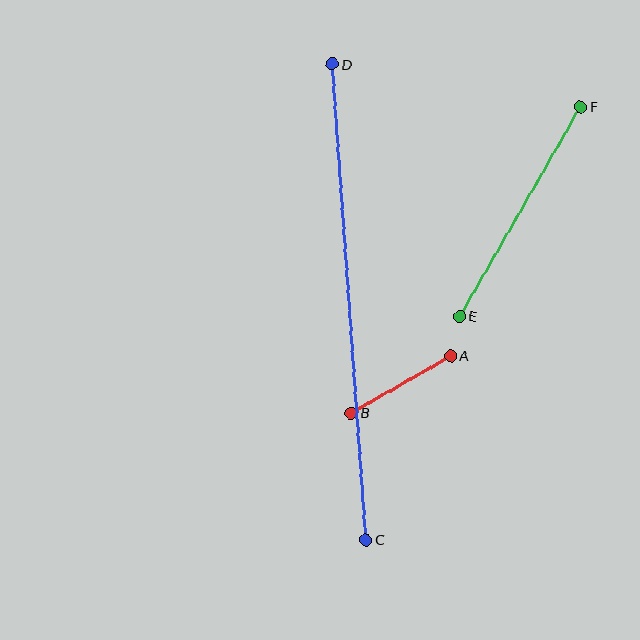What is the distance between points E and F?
The distance is approximately 242 pixels.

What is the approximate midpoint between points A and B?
The midpoint is at approximately (401, 384) pixels.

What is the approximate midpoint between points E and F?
The midpoint is at approximately (520, 211) pixels.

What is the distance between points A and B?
The distance is approximately 114 pixels.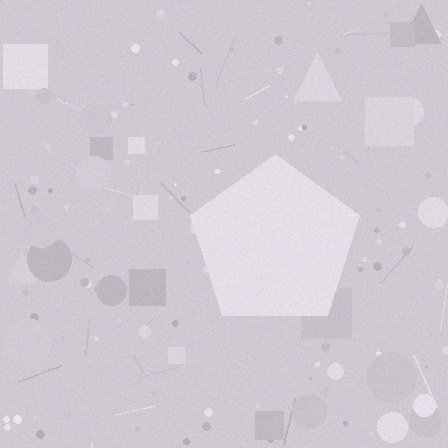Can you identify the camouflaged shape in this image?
The camouflaged shape is a pentagon.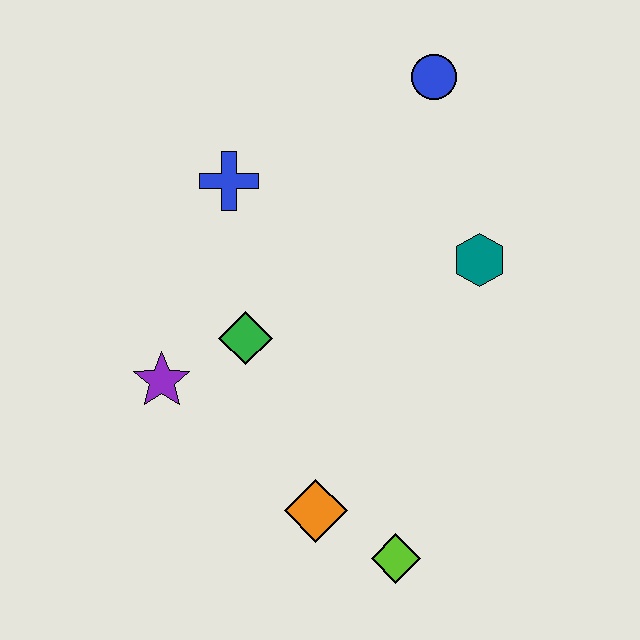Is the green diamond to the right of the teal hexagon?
No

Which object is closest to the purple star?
The green diamond is closest to the purple star.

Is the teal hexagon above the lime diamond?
Yes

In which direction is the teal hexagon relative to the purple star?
The teal hexagon is to the right of the purple star.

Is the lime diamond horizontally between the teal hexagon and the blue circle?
No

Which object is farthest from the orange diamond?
The blue circle is farthest from the orange diamond.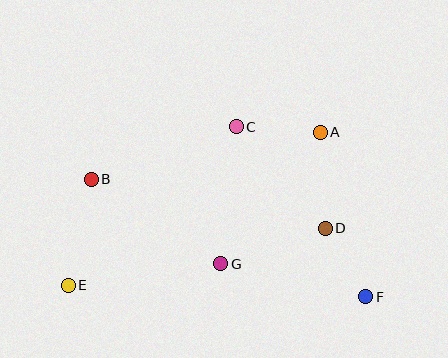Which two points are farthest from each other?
Points B and F are farthest from each other.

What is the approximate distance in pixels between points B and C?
The distance between B and C is approximately 154 pixels.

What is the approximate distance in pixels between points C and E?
The distance between C and E is approximately 231 pixels.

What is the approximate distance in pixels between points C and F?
The distance between C and F is approximately 213 pixels.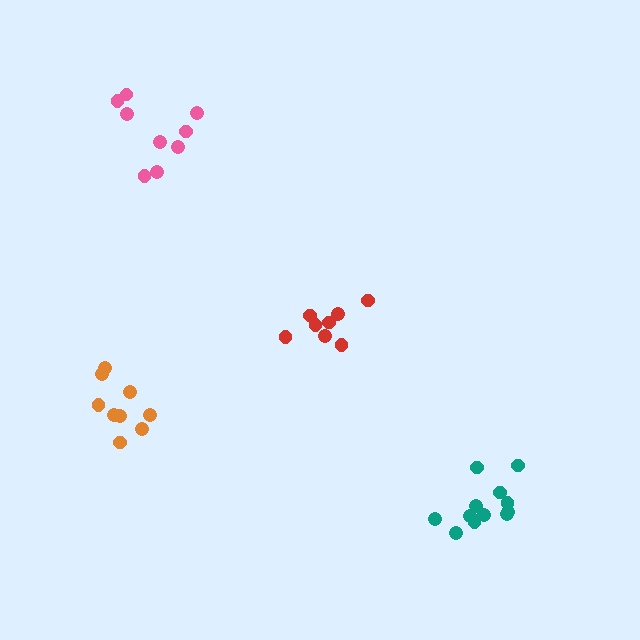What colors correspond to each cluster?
The clusters are colored: red, pink, orange, teal.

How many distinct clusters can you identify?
There are 4 distinct clusters.